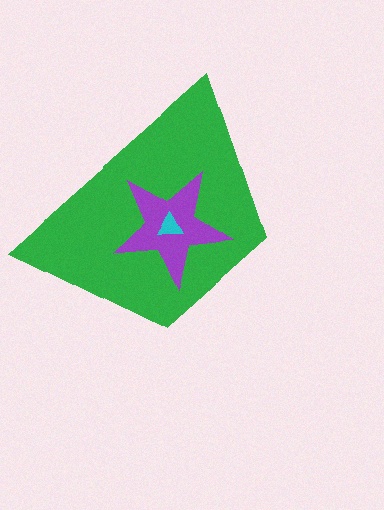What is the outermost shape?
The green trapezoid.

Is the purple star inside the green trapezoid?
Yes.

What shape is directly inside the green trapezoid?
The purple star.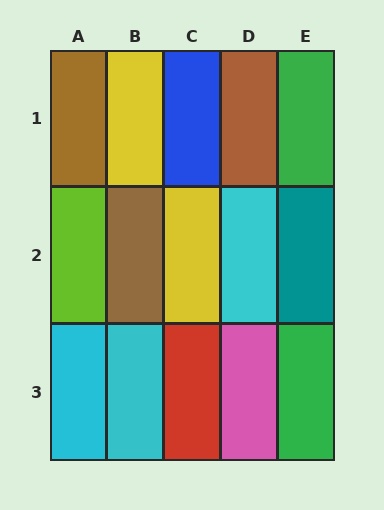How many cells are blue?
1 cell is blue.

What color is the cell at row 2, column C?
Yellow.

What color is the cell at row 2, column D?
Cyan.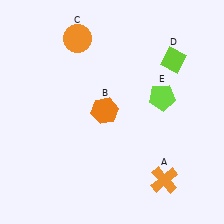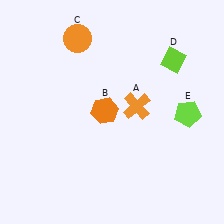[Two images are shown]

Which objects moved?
The objects that moved are: the orange cross (A), the lime pentagon (E).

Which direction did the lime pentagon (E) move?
The lime pentagon (E) moved right.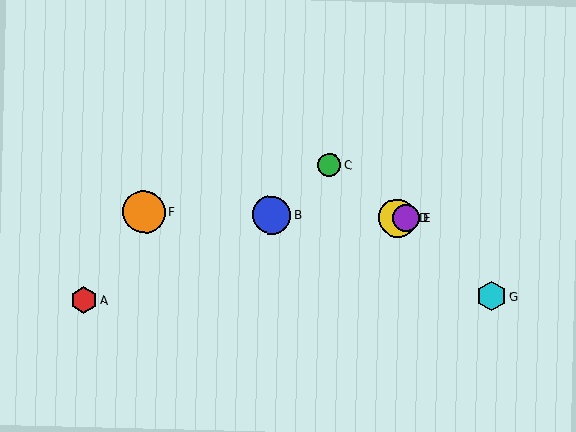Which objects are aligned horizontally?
Objects B, D, E, F are aligned horizontally.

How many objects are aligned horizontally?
4 objects (B, D, E, F) are aligned horizontally.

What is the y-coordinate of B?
Object B is at y≈215.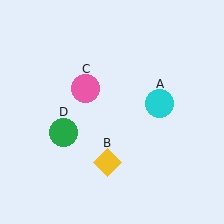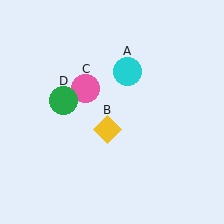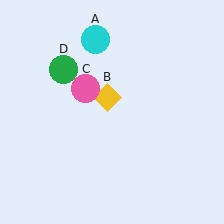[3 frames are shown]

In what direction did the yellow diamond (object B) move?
The yellow diamond (object B) moved up.